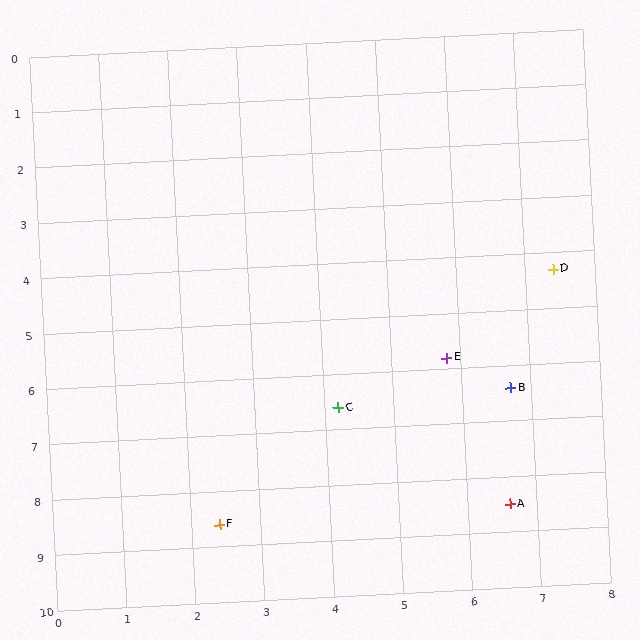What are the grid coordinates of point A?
Point A is at approximately (6.6, 8.5).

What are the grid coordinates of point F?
Point F is at approximately (2.4, 8.6).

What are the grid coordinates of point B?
Point B is at approximately (6.7, 6.4).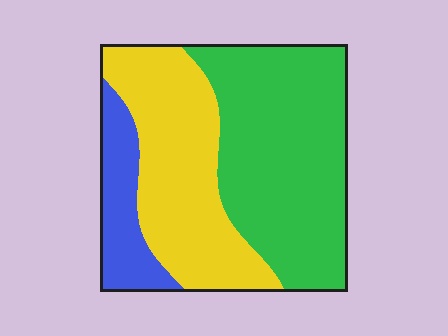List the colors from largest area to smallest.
From largest to smallest: green, yellow, blue.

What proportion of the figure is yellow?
Yellow covers about 35% of the figure.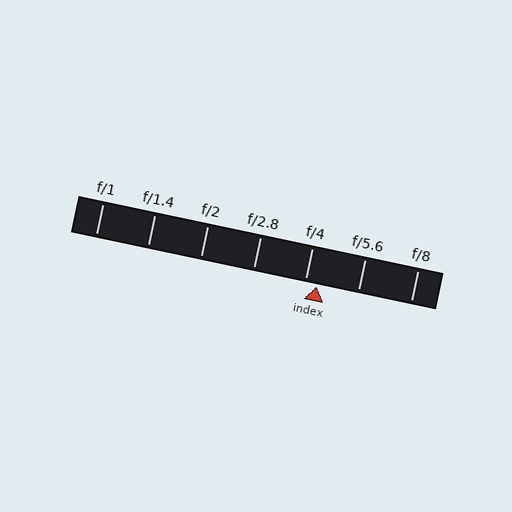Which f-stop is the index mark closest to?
The index mark is closest to f/4.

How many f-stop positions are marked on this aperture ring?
There are 7 f-stop positions marked.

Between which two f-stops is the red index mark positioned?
The index mark is between f/4 and f/5.6.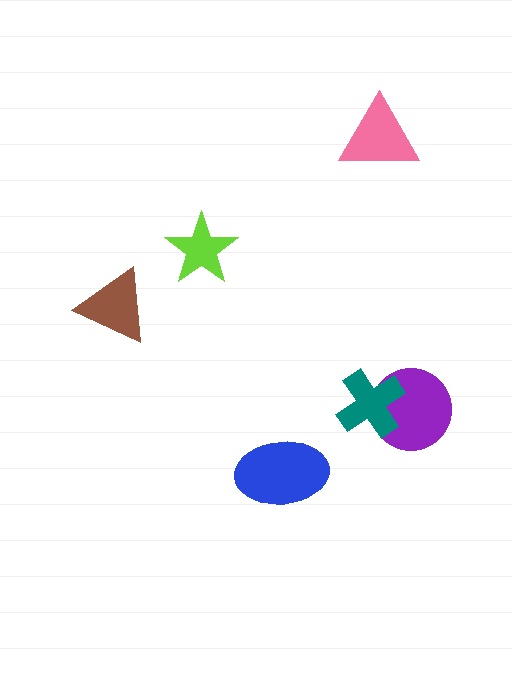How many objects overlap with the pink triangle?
0 objects overlap with the pink triangle.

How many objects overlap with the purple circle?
1 object overlaps with the purple circle.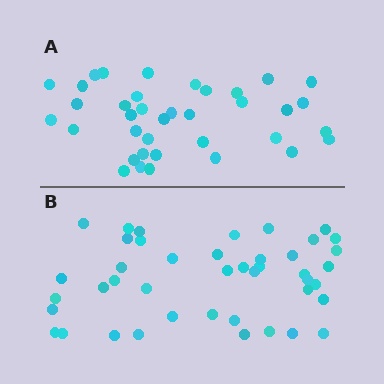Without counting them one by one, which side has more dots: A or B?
Region B (the bottom region) has more dots.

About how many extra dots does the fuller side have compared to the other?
Region B has about 6 more dots than region A.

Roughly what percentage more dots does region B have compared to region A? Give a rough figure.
About 15% more.